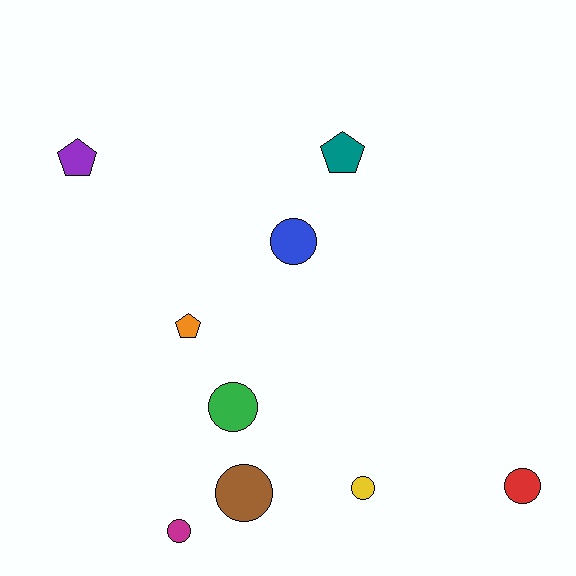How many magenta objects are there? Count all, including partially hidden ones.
There is 1 magenta object.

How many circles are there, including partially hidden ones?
There are 6 circles.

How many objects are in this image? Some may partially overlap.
There are 9 objects.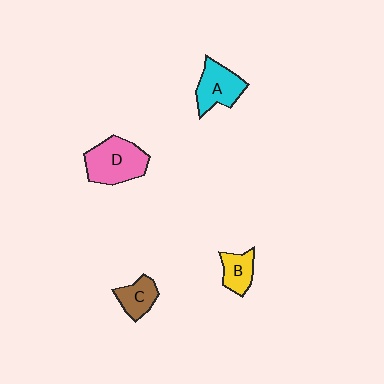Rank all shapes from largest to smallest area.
From largest to smallest: D (pink), A (cyan), C (brown), B (yellow).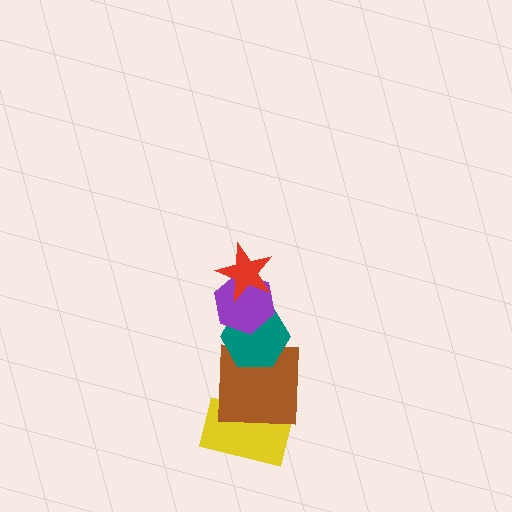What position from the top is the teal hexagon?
The teal hexagon is 3rd from the top.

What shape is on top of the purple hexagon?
The red star is on top of the purple hexagon.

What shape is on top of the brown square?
The teal hexagon is on top of the brown square.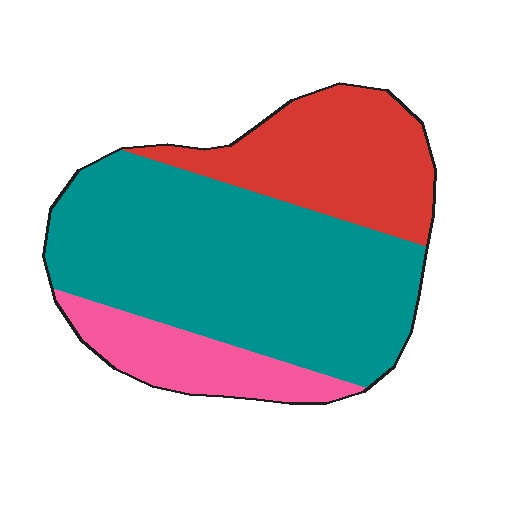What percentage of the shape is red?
Red covers around 25% of the shape.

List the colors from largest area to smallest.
From largest to smallest: teal, red, pink.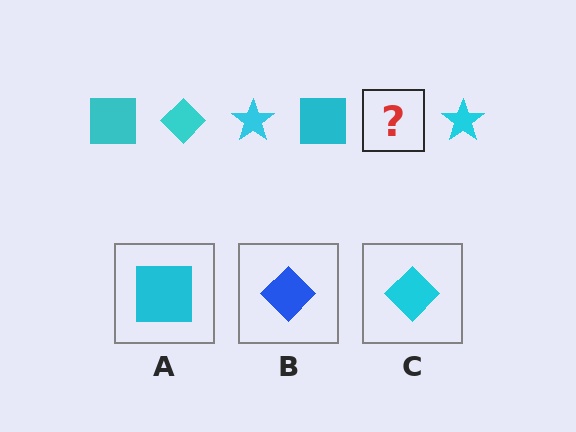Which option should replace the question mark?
Option C.